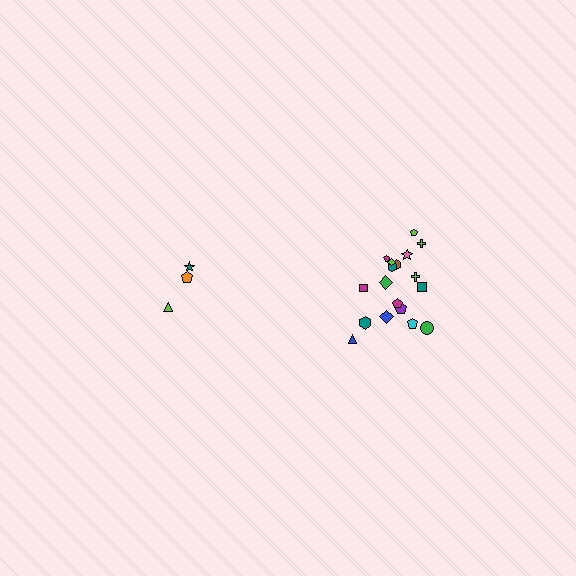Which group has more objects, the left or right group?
The right group.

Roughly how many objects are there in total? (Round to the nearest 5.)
Roughly 20 objects in total.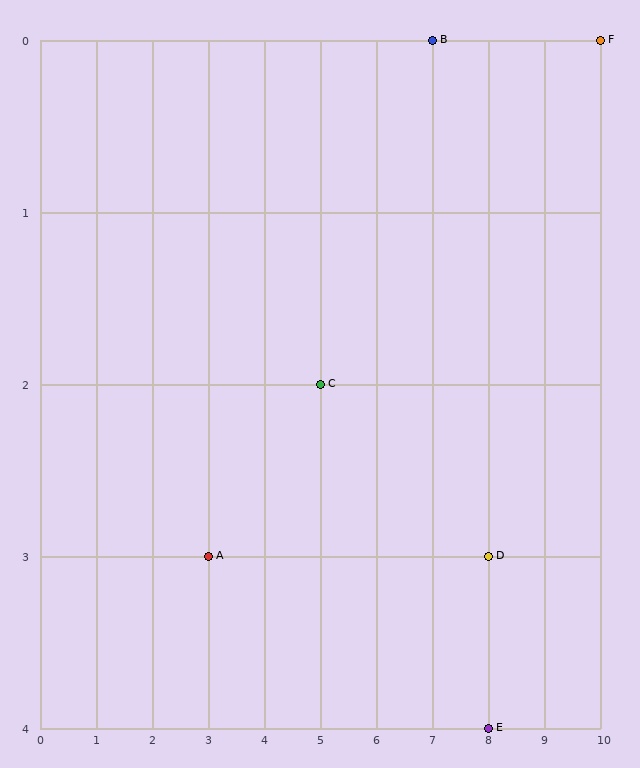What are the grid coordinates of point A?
Point A is at grid coordinates (3, 3).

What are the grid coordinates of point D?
Point D is at grid coordinates (8, 3).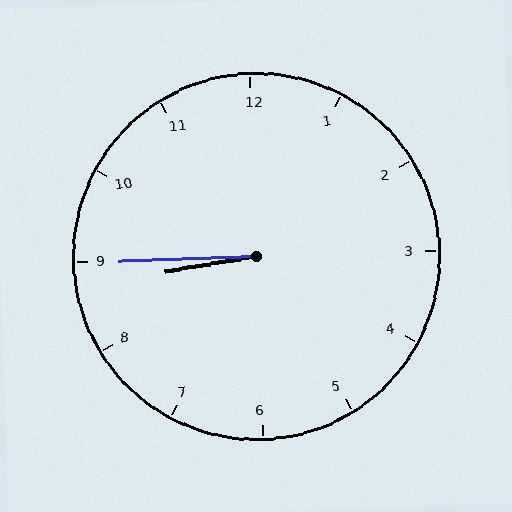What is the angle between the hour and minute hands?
Approximately 8 degrees.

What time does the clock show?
8:45.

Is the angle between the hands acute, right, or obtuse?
It is acute.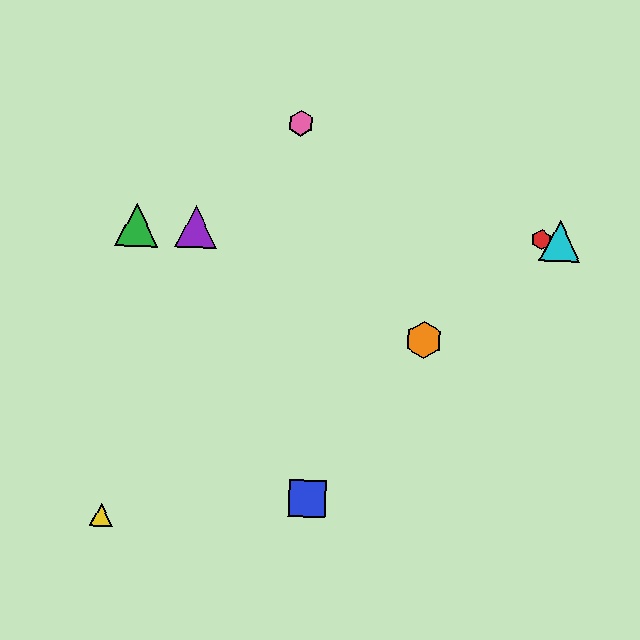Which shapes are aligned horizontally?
The red hexagon, the green triangle, the purple triangle, the cyan triangle are aligned horizontally.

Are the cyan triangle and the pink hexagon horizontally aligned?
No, the cyan triangle is at y≈241 and the pink hexagon is at y≈123.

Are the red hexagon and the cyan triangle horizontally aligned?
Yes, both are at y≈240.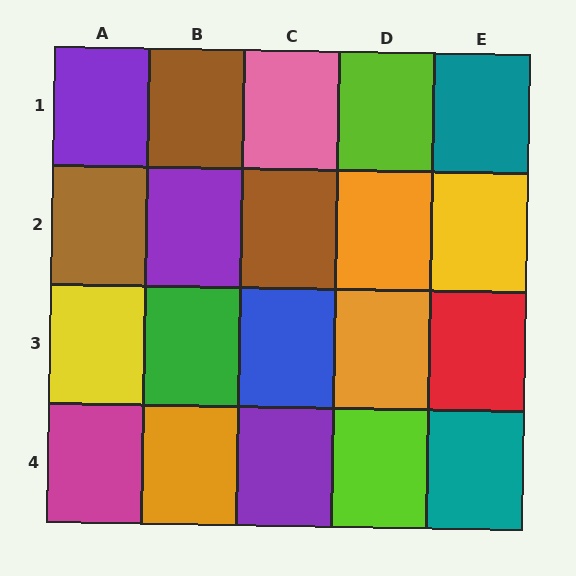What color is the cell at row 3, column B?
Green.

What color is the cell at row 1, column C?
Pink.